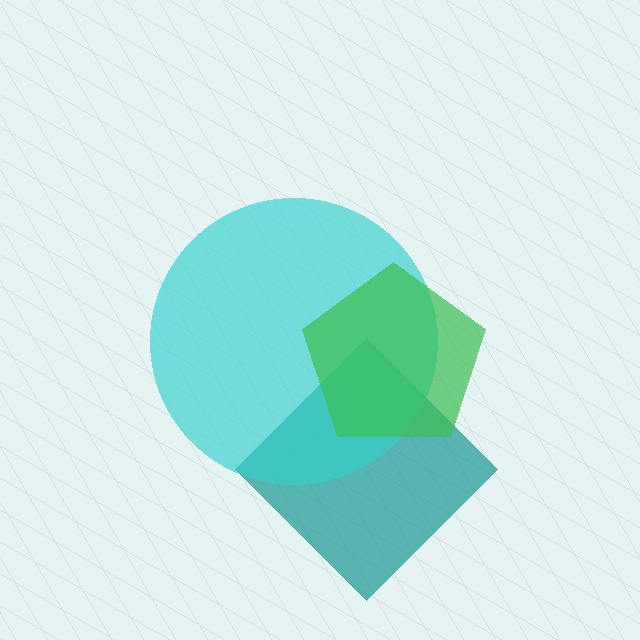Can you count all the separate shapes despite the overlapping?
Yes, there are 3 separate shapes.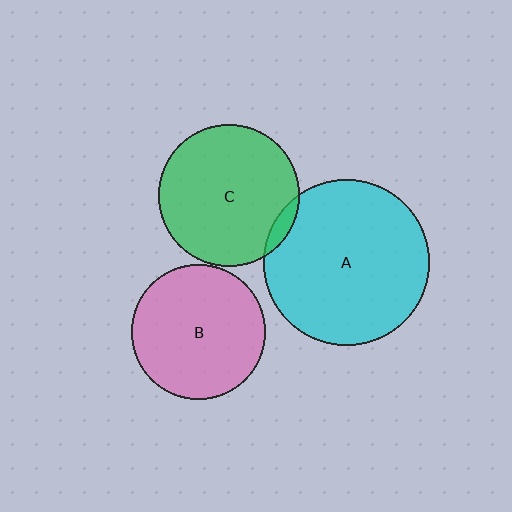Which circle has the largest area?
Circle A (cyan).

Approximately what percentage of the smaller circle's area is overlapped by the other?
Approximately 5%.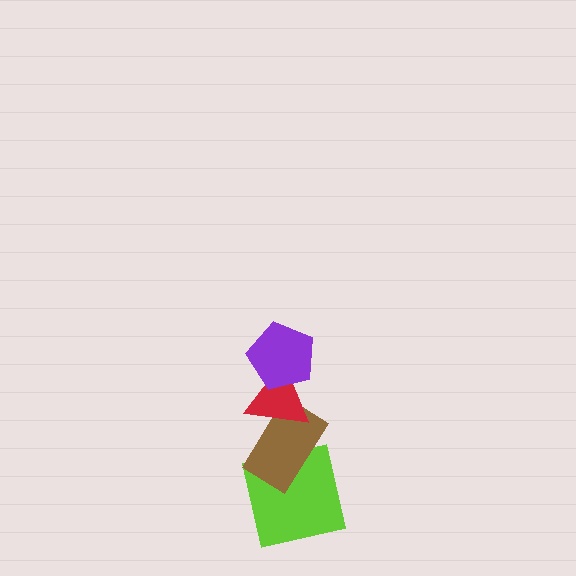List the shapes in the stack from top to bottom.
From top to bottom: the purple pentagon, the red triangle, the brown rectangle, the lime square.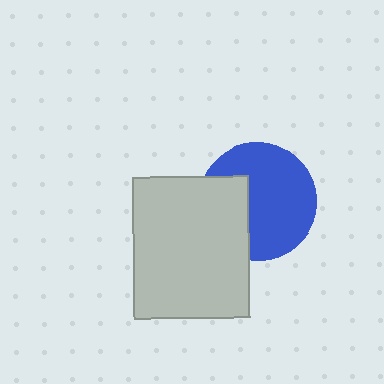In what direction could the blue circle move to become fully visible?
The blue circle could move right. That would shift it out from behind the light gray rectangle entirely.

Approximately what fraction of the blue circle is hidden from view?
Roughly 33% of the blue circle is hidden behind the light gray rectangle.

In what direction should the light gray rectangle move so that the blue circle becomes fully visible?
The light gray rectangle should move left. That is the shortest direction to clear the overlap and leave the blue circle fully visible.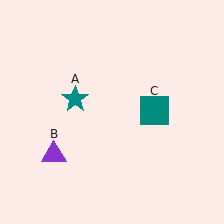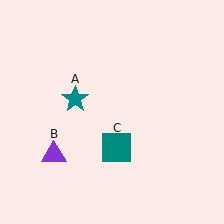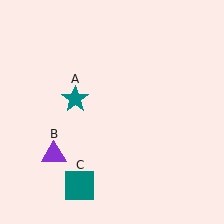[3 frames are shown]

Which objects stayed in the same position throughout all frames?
Teal star (object A) and purple triangle (object B) remained stationary.